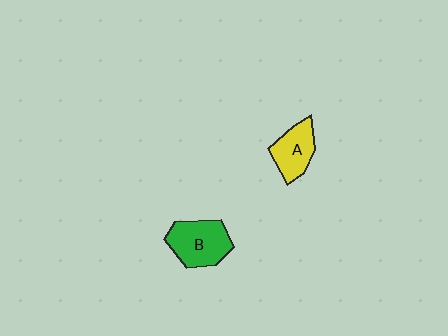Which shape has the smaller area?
Shape A (yellow).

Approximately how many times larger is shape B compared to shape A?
Approximately 1.3 times.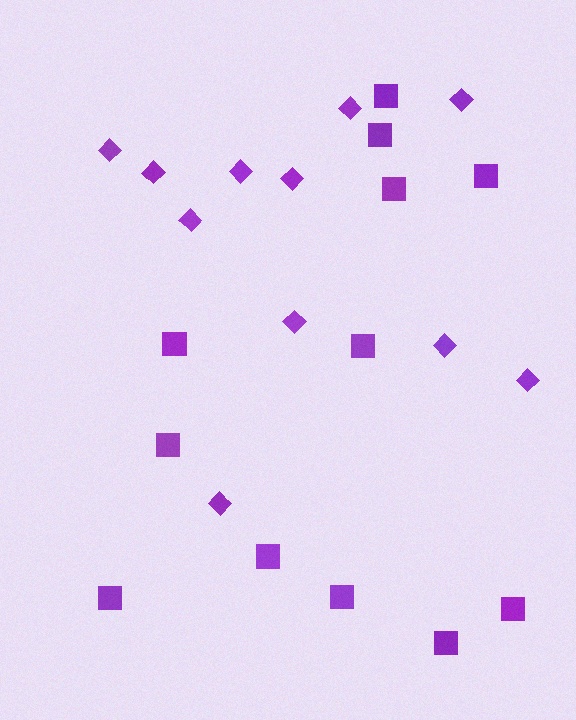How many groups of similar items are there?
There are 2 groups: one group of diamonds (11) and one group of squares (12).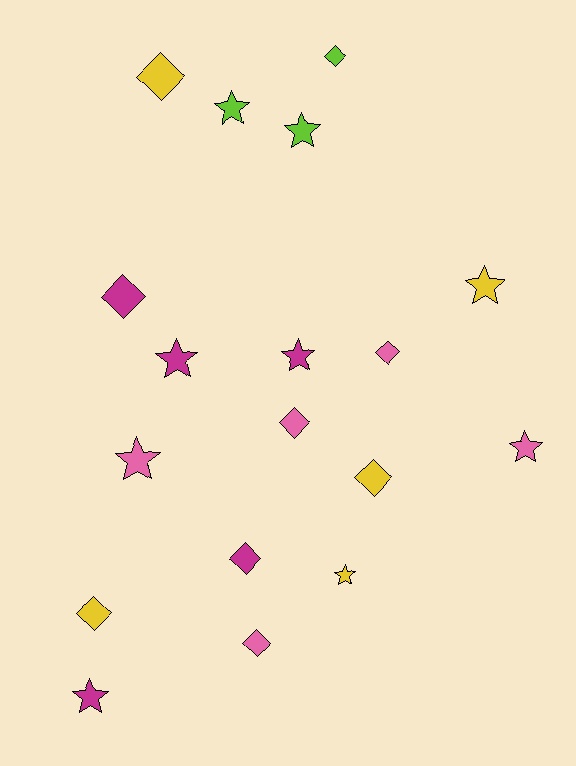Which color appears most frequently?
Magenta, with 5 objects.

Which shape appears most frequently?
Star, with 9 objects.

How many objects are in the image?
There are 18 objects.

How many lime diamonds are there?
There is 1 lime diamond.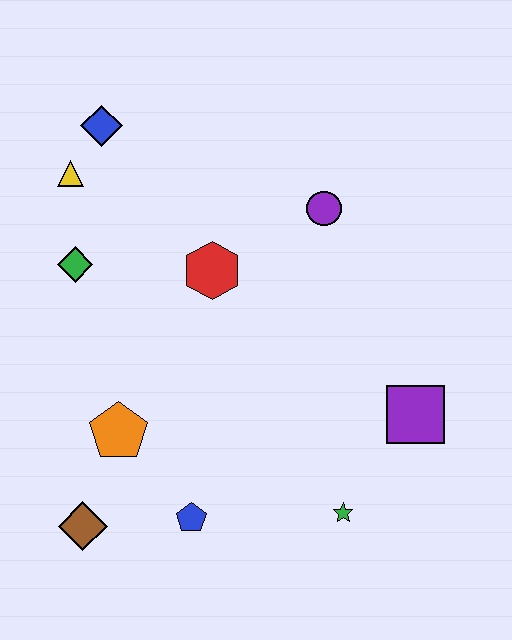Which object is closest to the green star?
The purple square is closest to the green star.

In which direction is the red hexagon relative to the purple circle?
The red hexagon is to the left of the purple circle.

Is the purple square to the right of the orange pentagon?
Yes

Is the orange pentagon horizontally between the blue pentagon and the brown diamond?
Yes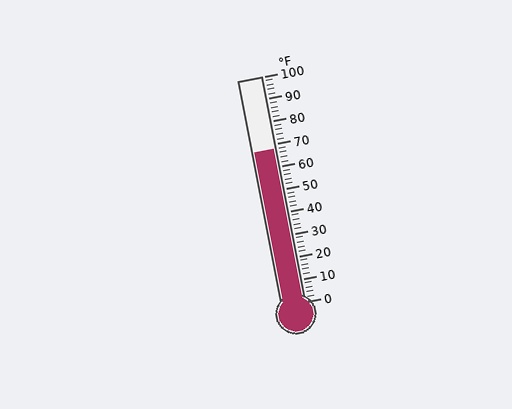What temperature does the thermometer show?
The thermometer shows approximately 68°F.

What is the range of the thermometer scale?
The thermometer scale ranges from 0°F to 100°F.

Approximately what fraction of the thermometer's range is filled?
The thermometer is filled to approximately 70% of its range.